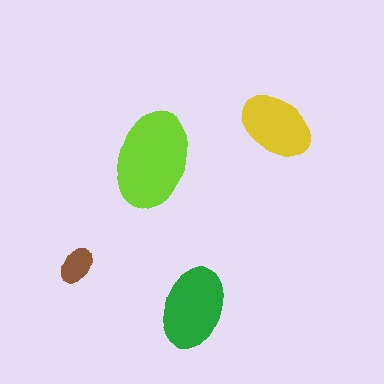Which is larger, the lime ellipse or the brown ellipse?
The lime one.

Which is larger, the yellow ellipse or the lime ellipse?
The lime one.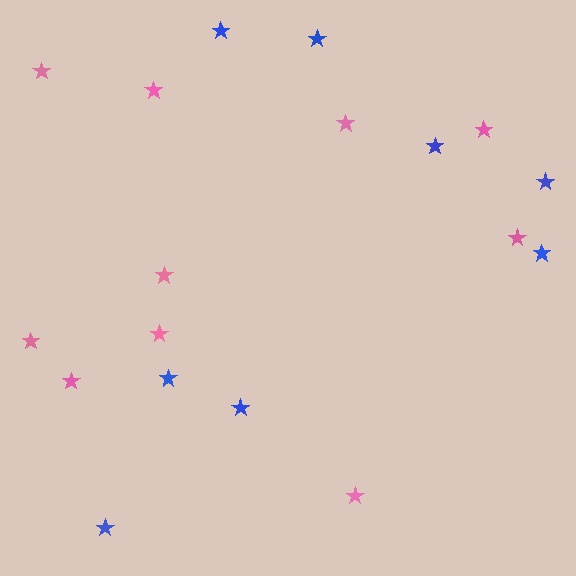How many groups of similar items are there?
There are 2 groups: one group of blue stars (8) and one group of pink stars (10).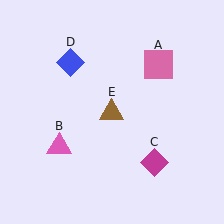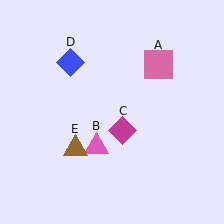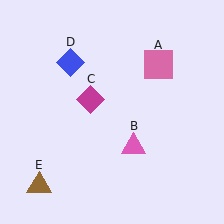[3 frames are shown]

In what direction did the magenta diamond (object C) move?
The magenta diamond (object C) moved up and to the left.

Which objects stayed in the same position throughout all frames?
Pink square (object A) and blue diamond (object D) remained stationary.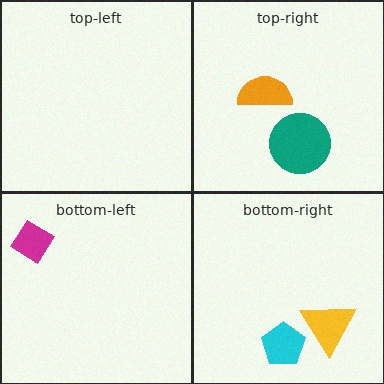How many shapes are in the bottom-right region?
2.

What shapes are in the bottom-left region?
The magenta diamond.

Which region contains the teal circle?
The top-right region.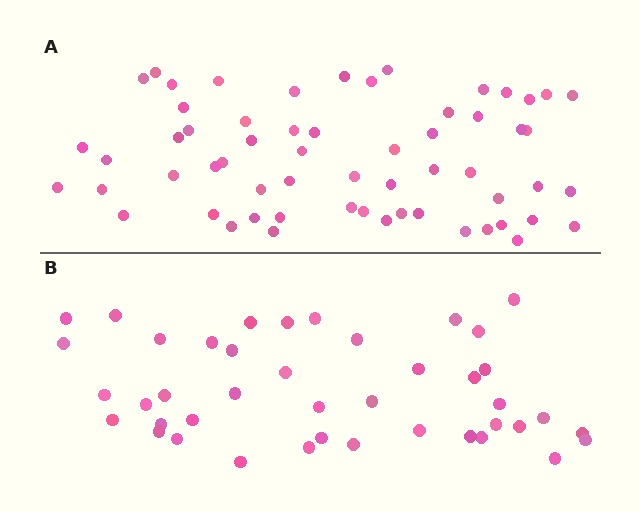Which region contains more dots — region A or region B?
Region A (the top region) has more dots.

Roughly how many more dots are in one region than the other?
Region A has approximately 20 more dots than region B.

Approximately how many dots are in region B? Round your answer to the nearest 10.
About 40 dots. (The exact count is 42, which rounds to 40.)